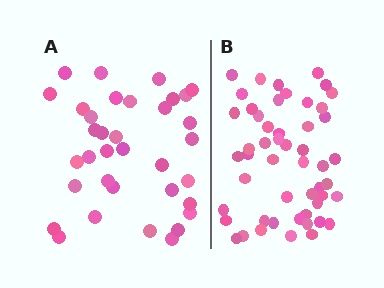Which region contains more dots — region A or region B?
Region B (the right region) has more dots.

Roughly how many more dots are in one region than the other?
Region B has approximately 15 more dots than region A.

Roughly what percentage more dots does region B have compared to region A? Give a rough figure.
About 45% more.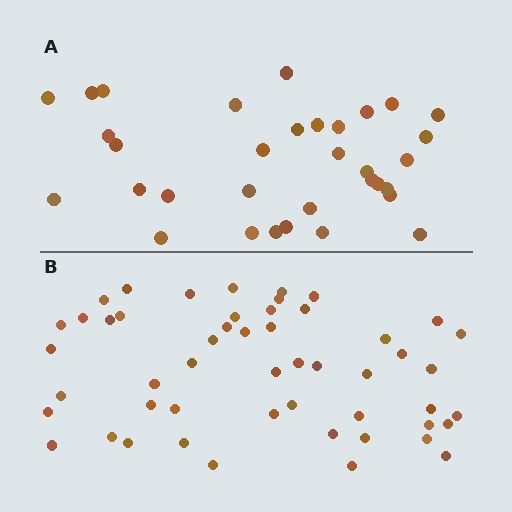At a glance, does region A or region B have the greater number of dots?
Region B (the bottom region) has more dots.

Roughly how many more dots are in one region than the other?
Region B has approximately 20 more dots than region A.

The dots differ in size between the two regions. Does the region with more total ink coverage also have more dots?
No. Region A has more total ink coverage because its dots are larger, but region B actually contains more individual dots. Total area can be misleading — the number of items is what matters here.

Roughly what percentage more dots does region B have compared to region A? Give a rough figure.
About 55% more.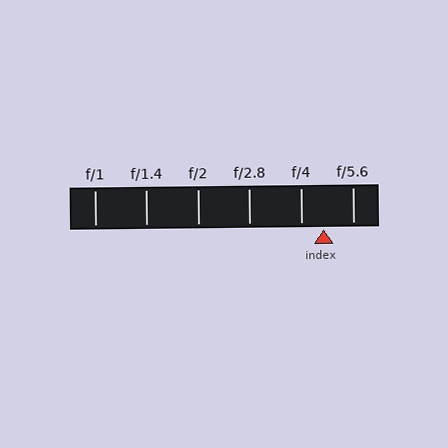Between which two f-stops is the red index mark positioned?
The index mark is between f/4 and f/5.6.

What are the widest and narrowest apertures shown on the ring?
The widest aperture shown is f/1 and the narrowest is f/5.6.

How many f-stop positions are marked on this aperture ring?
There are 6 f-stop positions marked.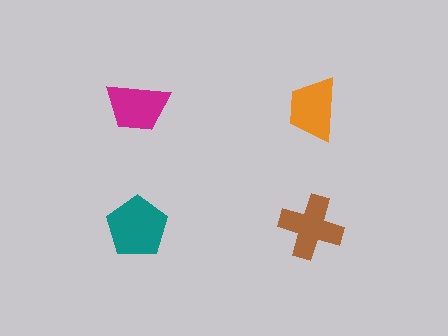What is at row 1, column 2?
An orange trapezoid.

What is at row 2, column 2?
A brown cross.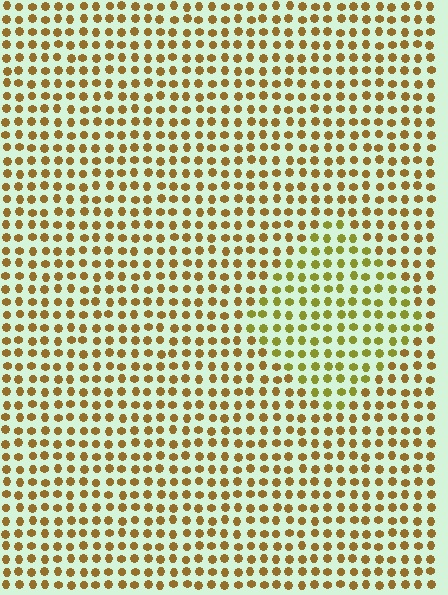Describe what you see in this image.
The image is filled with small brown elements in a uniform arrangement. A diamond-shaped region is visible where the elements are tinted to a slightly different hue, forming a subtle color boundary.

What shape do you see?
I see a diamond.